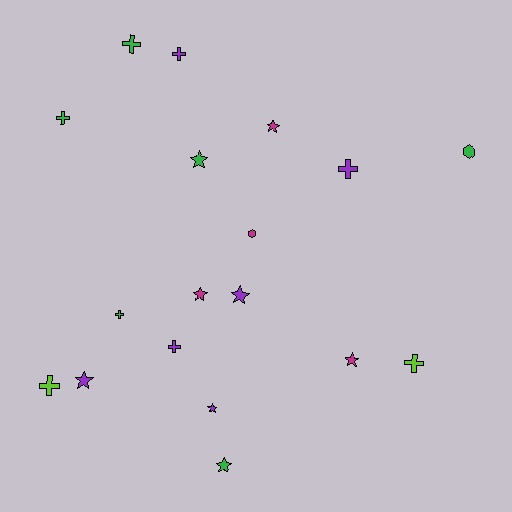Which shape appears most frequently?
Cross, with 8 objects.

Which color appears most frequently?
Green, with 6 objects.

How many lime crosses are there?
There are 2 lime crosses.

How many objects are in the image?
There are 18 objects.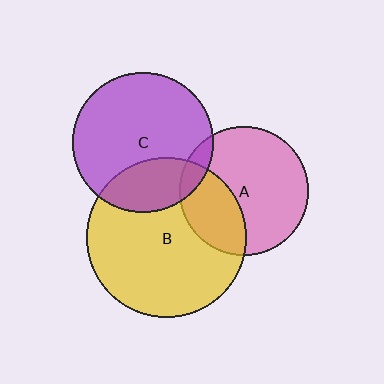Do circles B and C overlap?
Yes.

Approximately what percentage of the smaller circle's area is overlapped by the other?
Approximately 25%.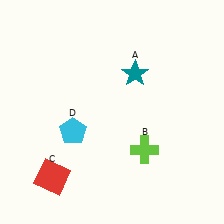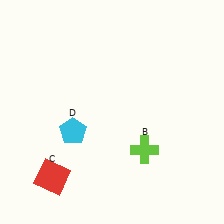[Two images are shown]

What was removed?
The teal star (A) was removed in Image 2.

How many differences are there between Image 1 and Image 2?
There is 1 difference between the two images.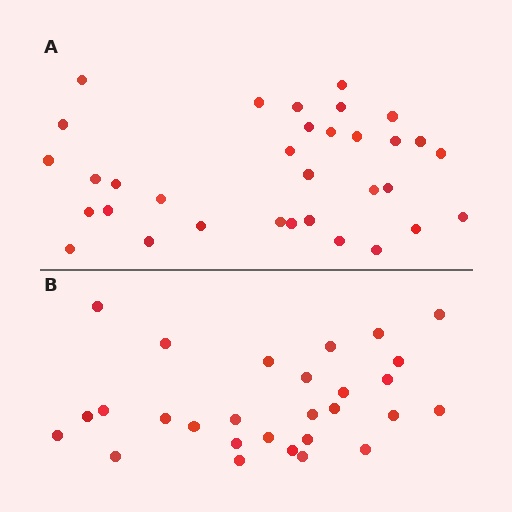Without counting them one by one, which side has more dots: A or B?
Region A (the top region) has more dots.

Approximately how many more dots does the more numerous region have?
Region A has about 5 more dots than region B.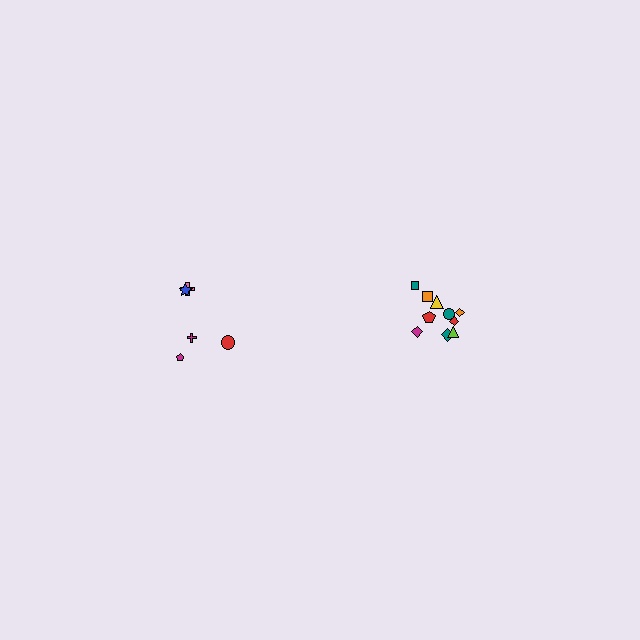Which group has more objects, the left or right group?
The right group.